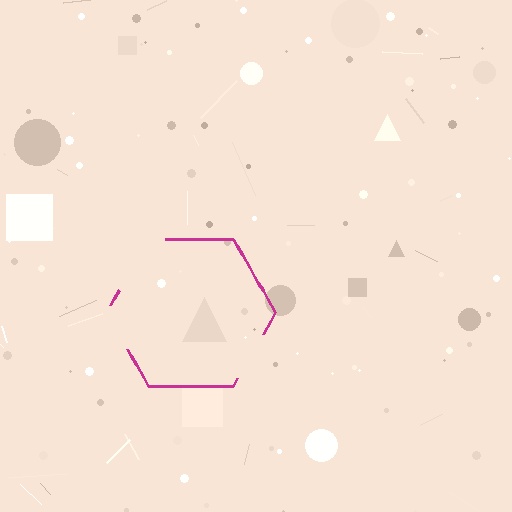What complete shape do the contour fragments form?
The contour fragments form a hexagon.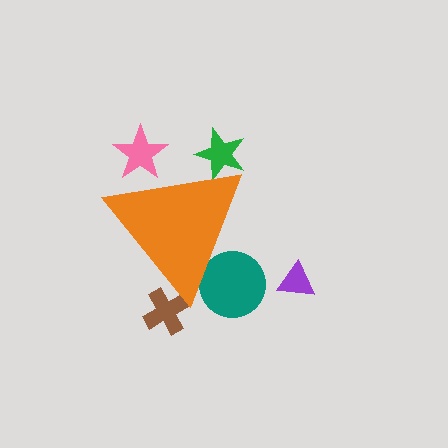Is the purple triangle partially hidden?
No, the purple triangle is fully visible.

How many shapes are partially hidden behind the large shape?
4 shapes are partially hidden.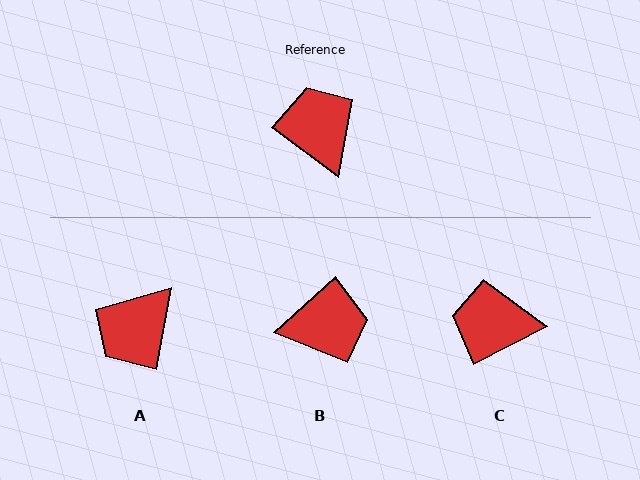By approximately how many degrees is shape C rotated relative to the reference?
Approximately 64 degrees counter-clockwise.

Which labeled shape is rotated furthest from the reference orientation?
A, about 117 degrees away.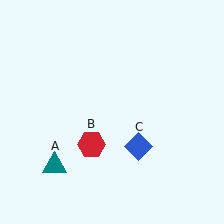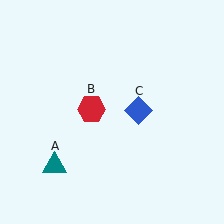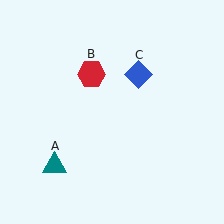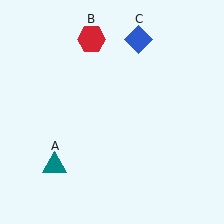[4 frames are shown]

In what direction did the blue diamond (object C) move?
The blue diamond (object C) moved up.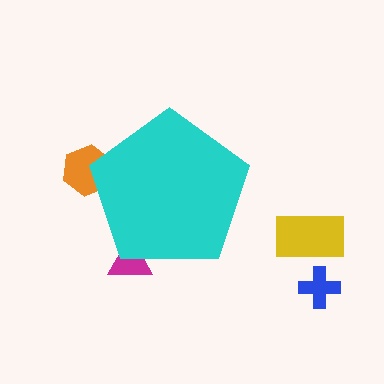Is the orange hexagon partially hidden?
Yes, the orange hexagon is partially hidden behind the cyan pentagon.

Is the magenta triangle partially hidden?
Yes, the magenta triangle is partially hidden behind the cyan pentagon.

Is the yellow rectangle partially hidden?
No, the yellow rectangle is fully visible.